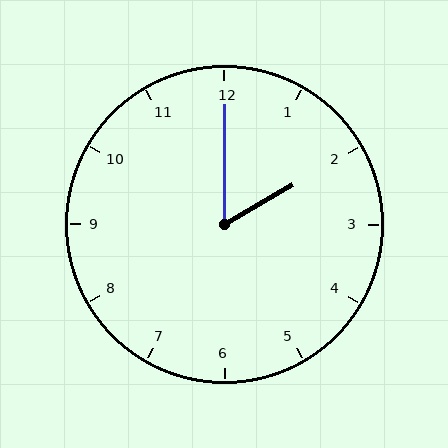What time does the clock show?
2:00.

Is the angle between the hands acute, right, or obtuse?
It is acute.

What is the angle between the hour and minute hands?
Approximately 60 degrees.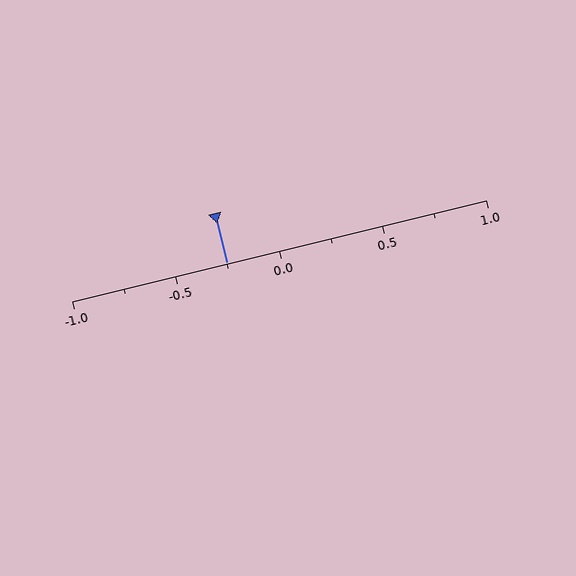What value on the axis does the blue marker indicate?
The marker indicates approximately -0.25.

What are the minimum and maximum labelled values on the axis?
The axis runs from -1.0 to 1.0.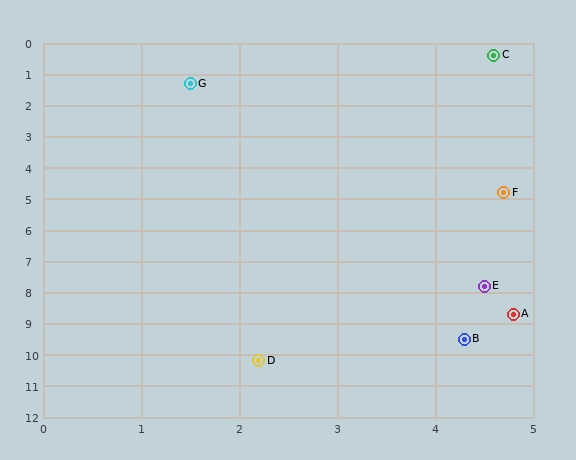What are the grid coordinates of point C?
Point C is at approximately (4.6, 0.4).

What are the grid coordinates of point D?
Point D is at approximately (2.2, 10.2).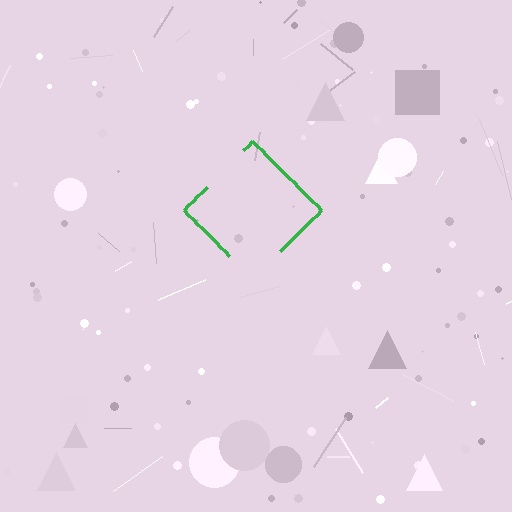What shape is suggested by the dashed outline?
The dashed outline suggests a diamond.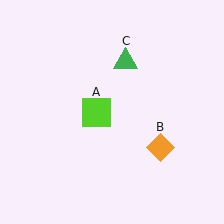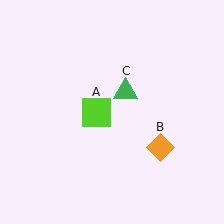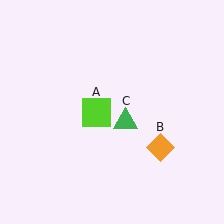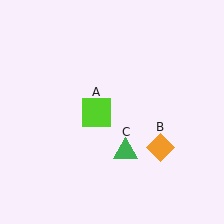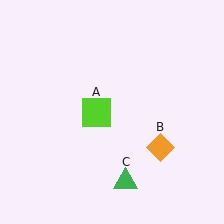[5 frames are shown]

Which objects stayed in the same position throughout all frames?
Lime square (object A) and orange diamond (object B) remained stationary.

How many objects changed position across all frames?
1 object changed position: green triangle (object C).